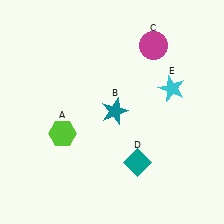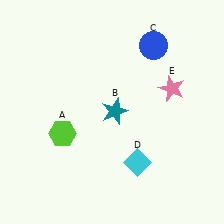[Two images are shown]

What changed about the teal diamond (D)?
In Image 1, D is teal. In Image 2, it changed to cyan.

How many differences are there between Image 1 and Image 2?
There are 3 differences between the two images.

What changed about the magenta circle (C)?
In Image 1, C is magenta. In Image 2, it changed to blue.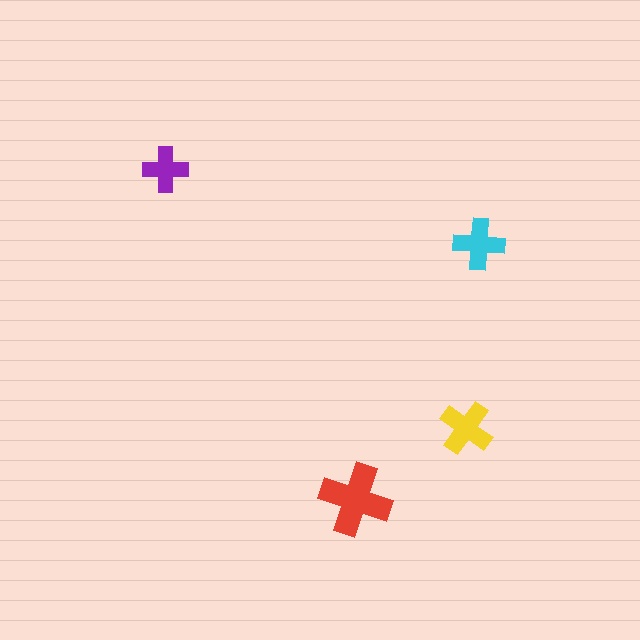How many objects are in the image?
There are 4 objects in the image.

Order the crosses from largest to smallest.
the red one, the yellow one, the cyan one, the purple one.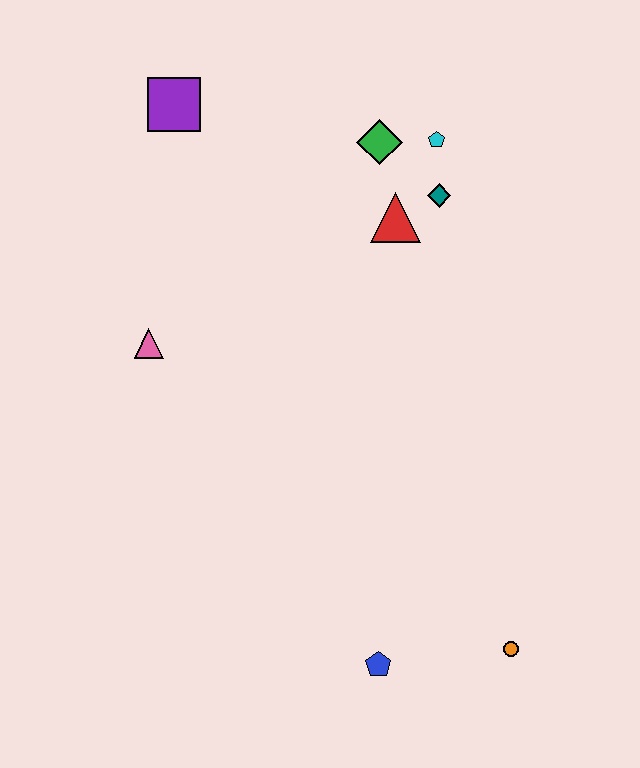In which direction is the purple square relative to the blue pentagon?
The purple square is above the blue pentagon.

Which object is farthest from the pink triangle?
The orange circle is farthest from the pink triangle.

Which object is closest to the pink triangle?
The purple square is closest to the pink triangle.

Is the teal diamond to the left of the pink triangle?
No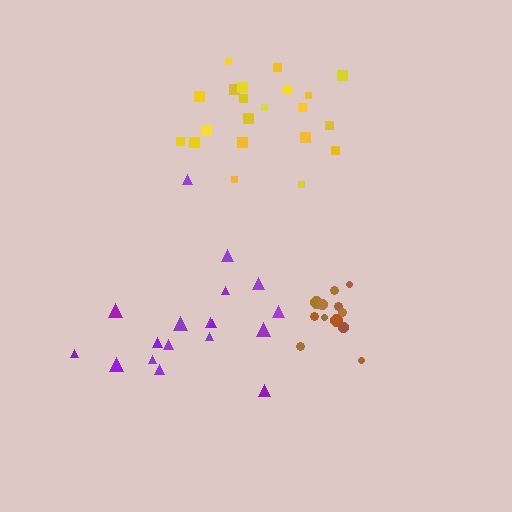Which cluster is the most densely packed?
Brown.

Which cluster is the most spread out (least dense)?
Purple.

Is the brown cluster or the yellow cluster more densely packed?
Brown.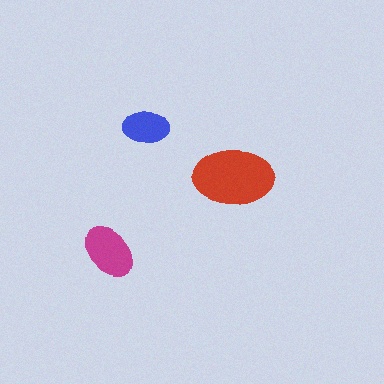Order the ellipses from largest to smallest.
the red one, the magenta one, the blue one.